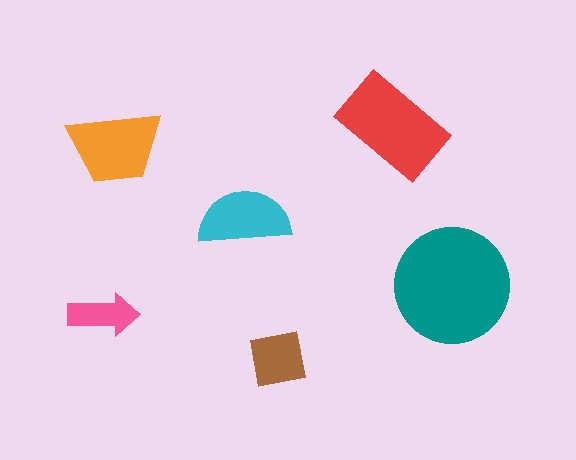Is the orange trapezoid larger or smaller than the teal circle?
Smaller.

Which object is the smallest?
The pink arrow.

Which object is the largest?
The teal circle.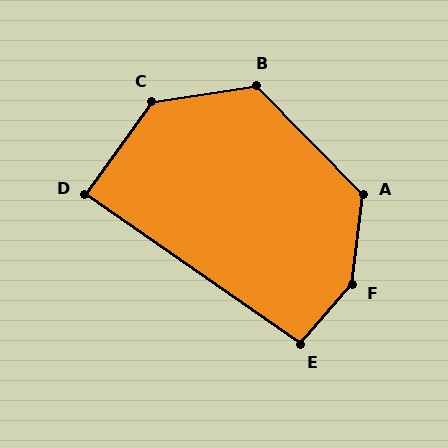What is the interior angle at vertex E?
Approximately 97 degrees (obtuse).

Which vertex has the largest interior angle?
F, at approximately 145 degrees.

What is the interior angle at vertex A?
Approximately 129 degrees (obtuse).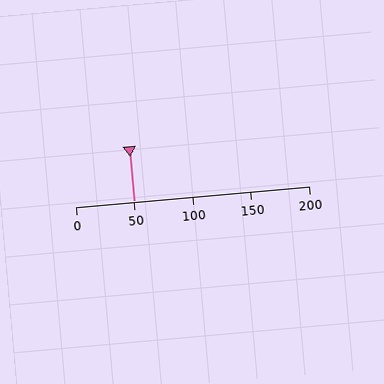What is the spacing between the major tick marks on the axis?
The major ticks are spaced 50 apart.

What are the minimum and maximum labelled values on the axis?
The axis runs from 0 to 200.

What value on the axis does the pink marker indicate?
The marker indicates approximately 50.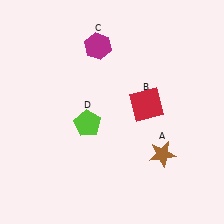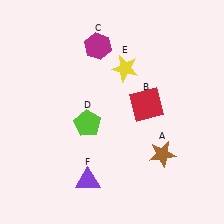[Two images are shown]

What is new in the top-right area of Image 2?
A yellow star (E) was added in the top-right area of Image 2.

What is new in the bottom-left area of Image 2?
A purple triangle (F) was added in the bottom-left area of Image 2.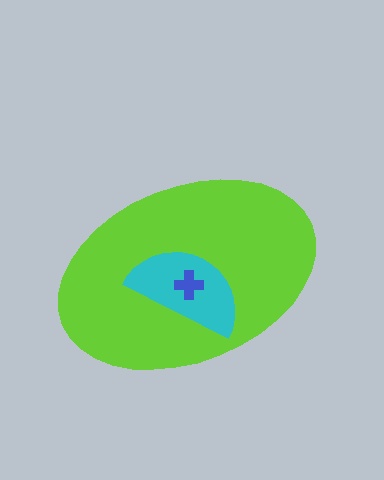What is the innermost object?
The blue cross.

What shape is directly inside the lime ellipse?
The cyan semicircle.